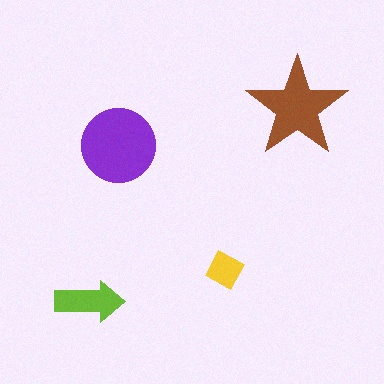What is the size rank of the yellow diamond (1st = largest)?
4th.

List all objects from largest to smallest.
The purple circle, the brown star, the lime arrow, the yellow diamond.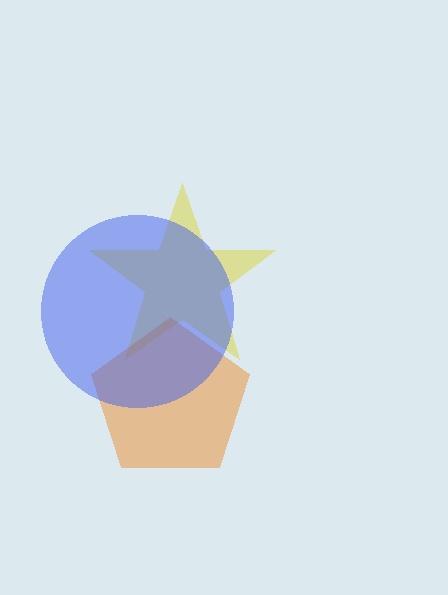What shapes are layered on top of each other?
The layered shapes are: a yellow star, an orange pentagon, a blue circle.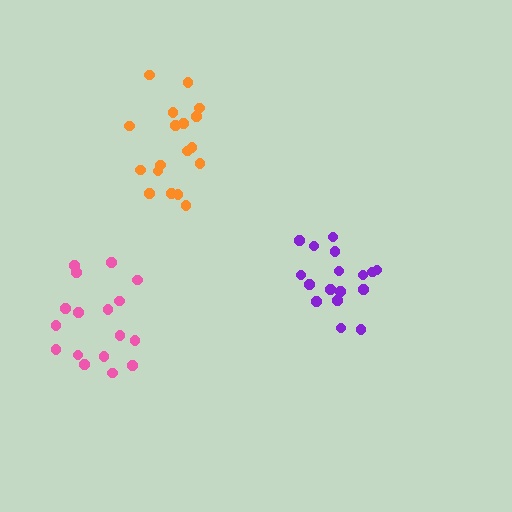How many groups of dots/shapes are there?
There are 3 groups.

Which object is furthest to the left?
The pink cluster is leftmost.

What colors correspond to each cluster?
The clusters are colored: pink, orange, purple.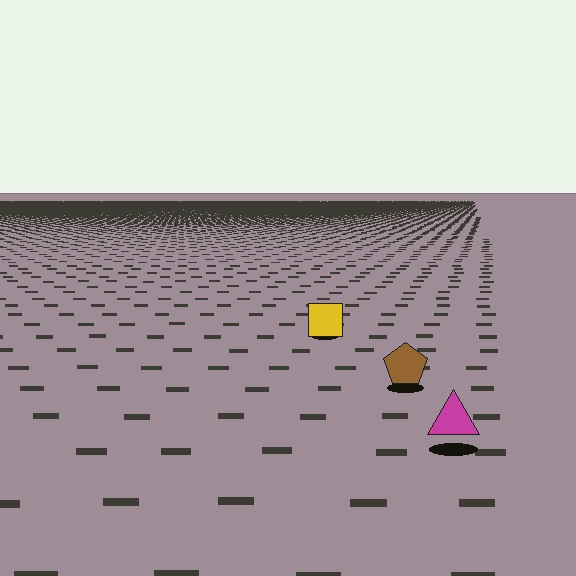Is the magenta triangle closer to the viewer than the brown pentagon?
Yes. The magenta triangle is closer — you can tell from the texture gradient: the ground texture is coarser near it.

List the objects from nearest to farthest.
From nearest to farthest: the magenta triangle, the brown pentagon, the yellow square.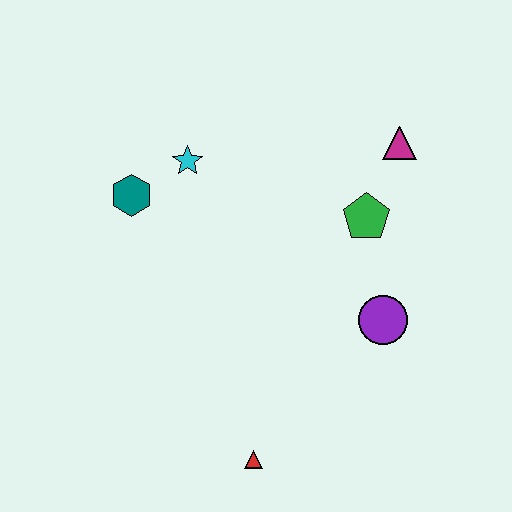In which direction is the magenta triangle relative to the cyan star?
The magenta triangle is to the right of the cyan star.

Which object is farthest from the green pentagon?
The red triangle is farthest from the green pentagon.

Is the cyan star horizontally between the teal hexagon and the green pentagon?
Yes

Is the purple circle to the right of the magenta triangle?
No